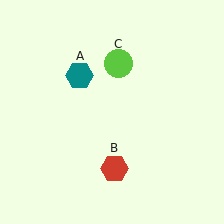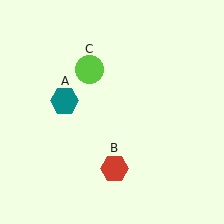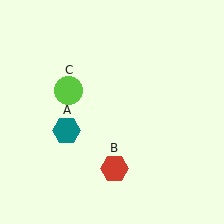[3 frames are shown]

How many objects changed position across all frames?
2 objects changed position: teal hexagon (object A), lime circle (object C).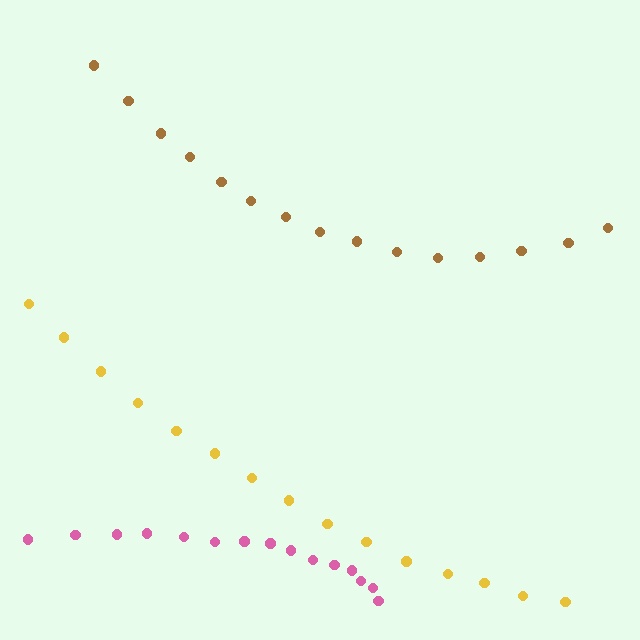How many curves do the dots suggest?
There are 3 distinct paths.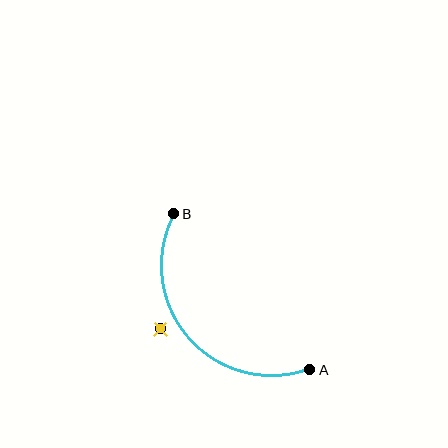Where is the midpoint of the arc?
The arc midpoint is the point on the curve farthest from the straight line joining A and B. It sits below and to the left of that line.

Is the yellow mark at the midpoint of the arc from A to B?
No — the yellow mark does not lie on the arc at all. It sits slightly outside the curve.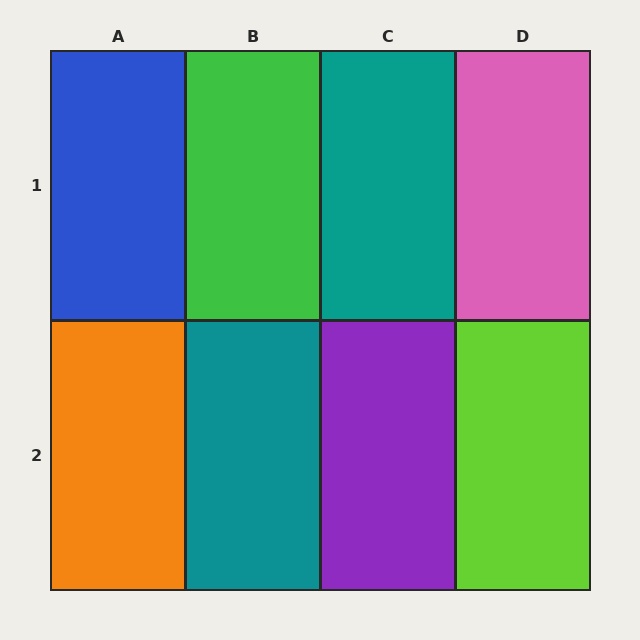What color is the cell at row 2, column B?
Teal.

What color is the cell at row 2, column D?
Lime.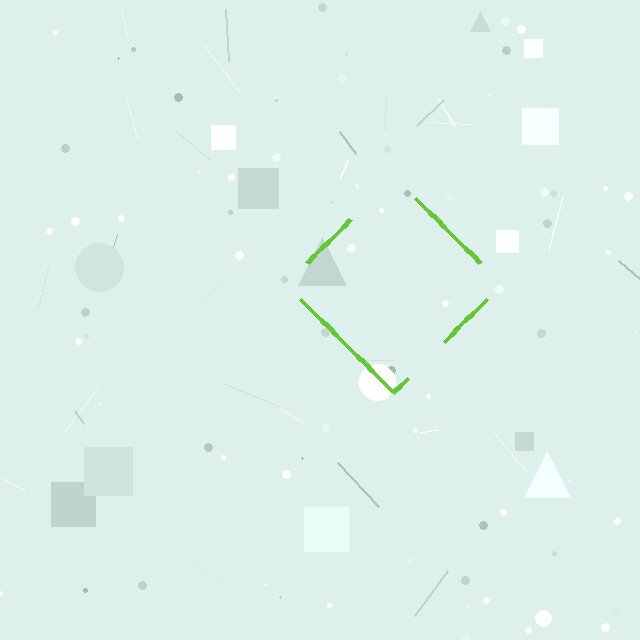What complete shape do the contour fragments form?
The contour fragments form a diamond.